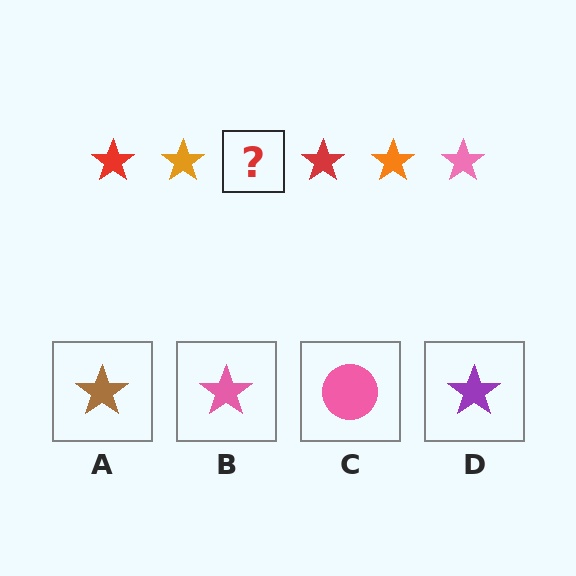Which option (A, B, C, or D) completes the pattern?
B.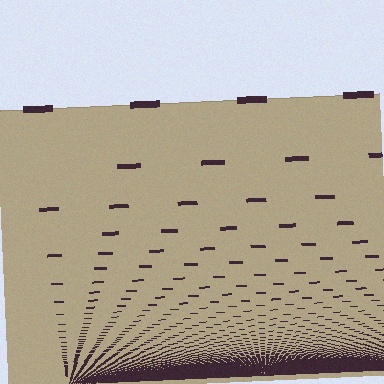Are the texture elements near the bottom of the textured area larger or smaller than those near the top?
Smaller. The gradient is inverted — elements near the bottom are smaller and denser.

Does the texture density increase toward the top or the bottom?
Density increases toward the bottom.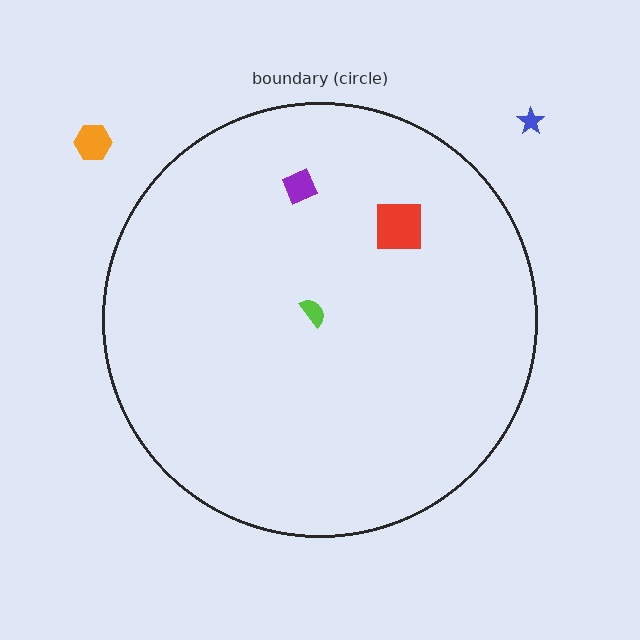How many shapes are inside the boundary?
3 inside, 2 outside.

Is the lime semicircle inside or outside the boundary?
Inside.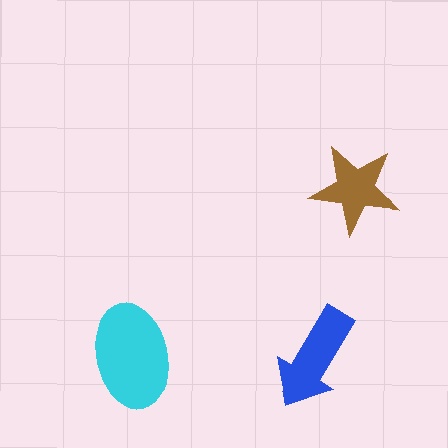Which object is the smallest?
The brown star.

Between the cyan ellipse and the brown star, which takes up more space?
The cyan ellipse.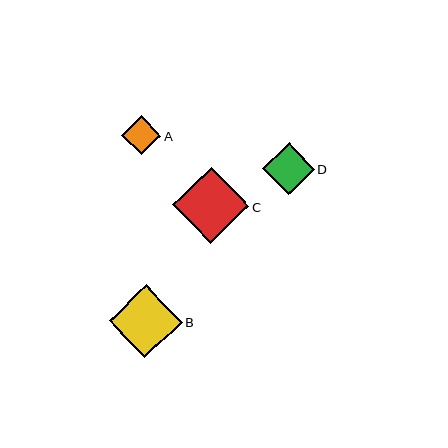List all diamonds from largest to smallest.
From largest to smallest: C, B, D, A.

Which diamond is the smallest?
Diamond A is the smallest with a size of approximately 39 pixels.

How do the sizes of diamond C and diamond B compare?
Diamond C and diamond B are approximately the same size.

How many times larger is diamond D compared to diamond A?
Diamond D is approximately 1.3 times the size of diamond A.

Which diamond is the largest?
Diamond C is the largest with a size of approximately 76 pixels.